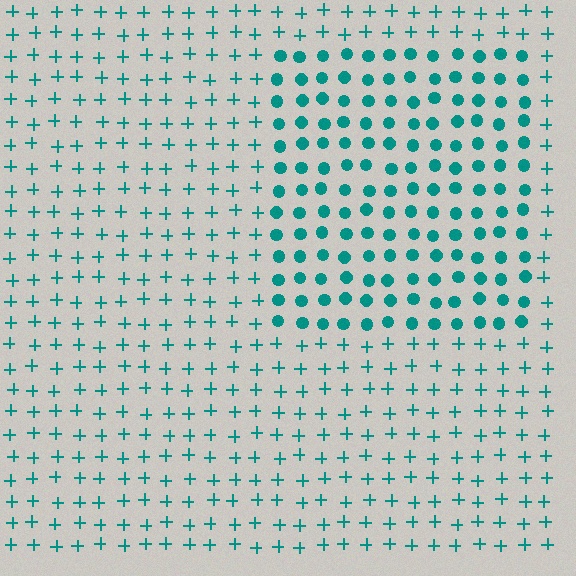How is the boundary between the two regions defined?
The boundary is defined by a change in element shape: circles inside vs. plus signs outside. All elements share the same color and spacing.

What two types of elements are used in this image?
The image uses circles inside the rectangle region and plus signs outside it.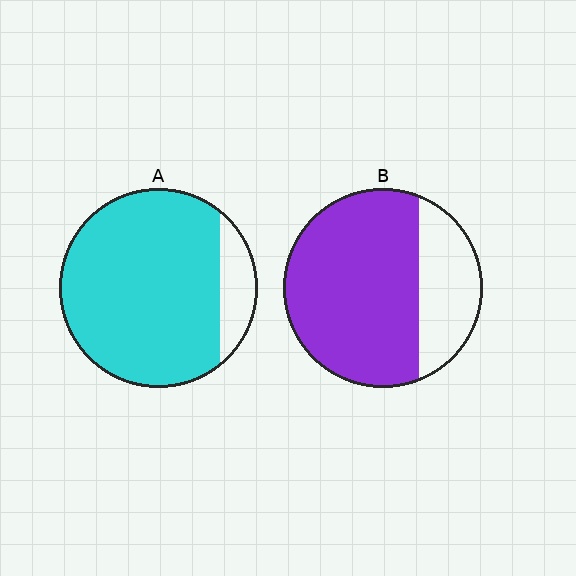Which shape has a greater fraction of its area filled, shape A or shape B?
Shape A.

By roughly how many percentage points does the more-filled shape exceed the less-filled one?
By roughly 15 percentage points (A over B).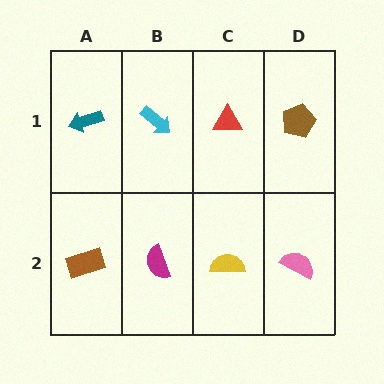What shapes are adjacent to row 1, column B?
A magenta semicircle (row 2, column B), a teal arrow (row 1, column A), a red triangle (row 1, column C).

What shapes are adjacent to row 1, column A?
A brown rectangle (row 2, column A), a cyan arrow (row 1, column B).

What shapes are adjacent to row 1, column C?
A yellow semicircle (row 2, column C), a cyan arrow (row 1, column B), a brown pentagon (row 1, column D).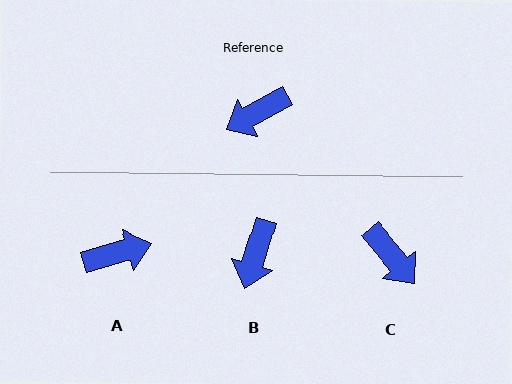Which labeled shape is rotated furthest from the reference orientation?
A, about 167 degrees away.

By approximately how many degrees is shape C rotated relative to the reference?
Approximately 101 degrees counter-clockwise.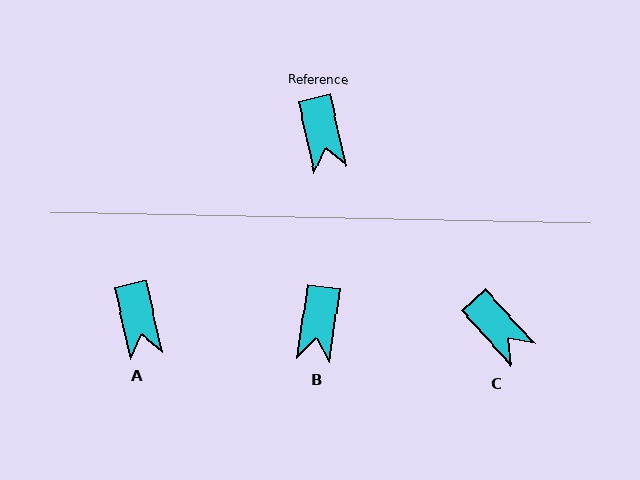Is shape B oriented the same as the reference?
No, it is off by about 21 degrees.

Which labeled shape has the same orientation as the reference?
A.